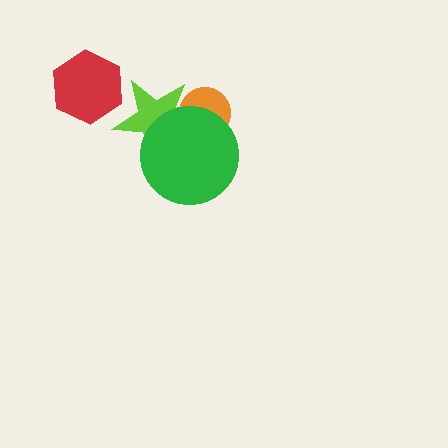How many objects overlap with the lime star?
3 objects overlap with the lime star.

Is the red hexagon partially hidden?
No, no other shape covers it.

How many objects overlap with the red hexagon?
1 object overlaps with the red hexagon.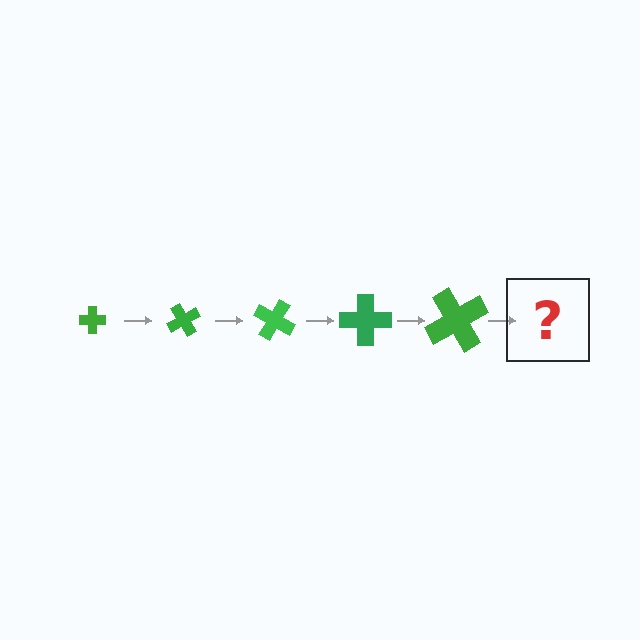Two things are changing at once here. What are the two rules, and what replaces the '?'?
The two rules are that the cross grows larger each step and it rotates 60 degrees each step. The '?' should be a cross, larger than the previous one and rotated 300 degrees from the start.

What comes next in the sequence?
The next element should be a cross, larger than the previous one and rotated 300 degrees from the start.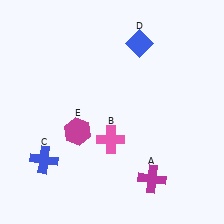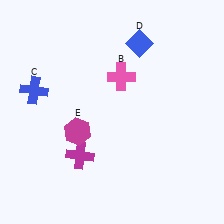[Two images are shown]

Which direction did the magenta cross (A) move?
The magenta cross (A) moved left.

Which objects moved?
The objects that moved are: the magenta cross (A), the pink cross (B), the blue cross (C).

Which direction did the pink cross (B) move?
The pink cross (B) moved up.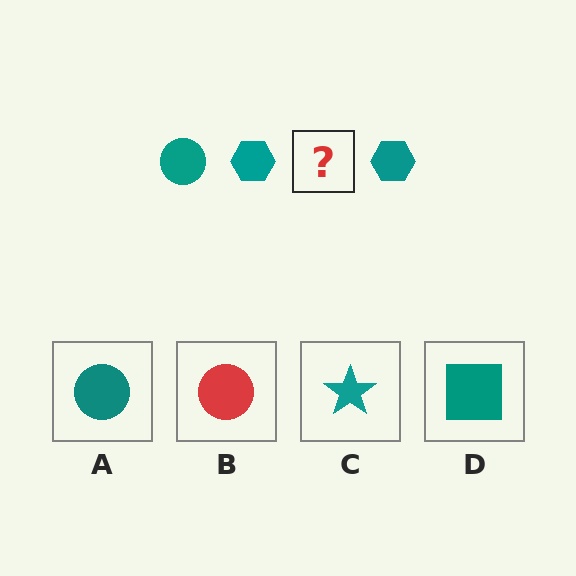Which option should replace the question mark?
Option A.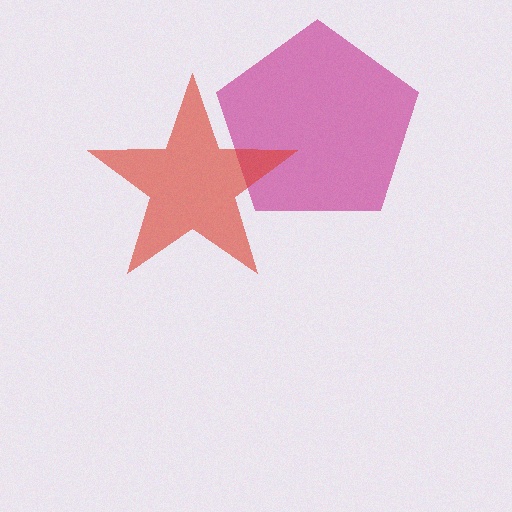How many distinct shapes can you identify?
There are 2 distinct shapes: a magenta pentagon, a red star.